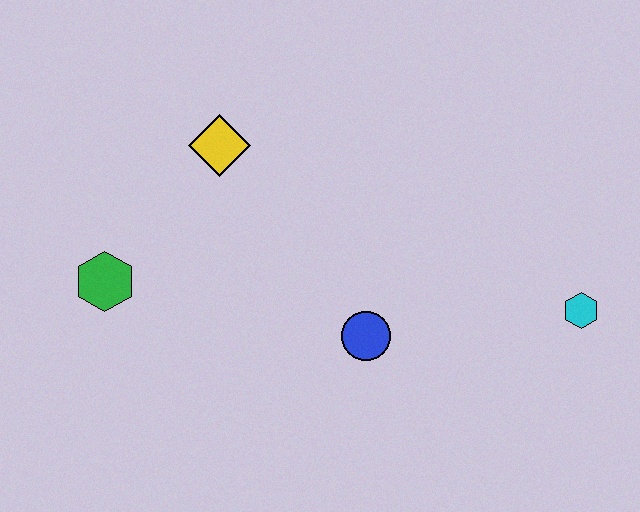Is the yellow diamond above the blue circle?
Yes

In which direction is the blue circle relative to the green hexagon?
The blue circle is to the right of the green hexagon.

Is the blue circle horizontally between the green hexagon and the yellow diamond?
No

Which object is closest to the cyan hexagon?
The blue circle is closest to the cyan hexagon.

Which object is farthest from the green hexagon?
The cyan hexagon is farthest from the green hexagon.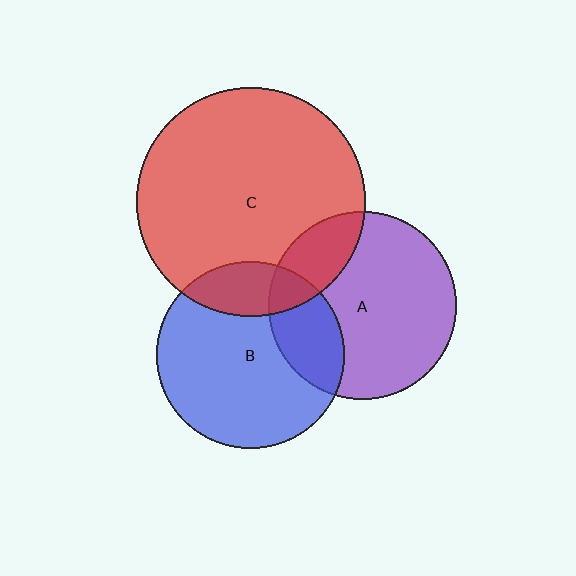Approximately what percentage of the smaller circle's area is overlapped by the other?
Approximately 20%.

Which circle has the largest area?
Circle C (red).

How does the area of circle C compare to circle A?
Approximately 1.5 times.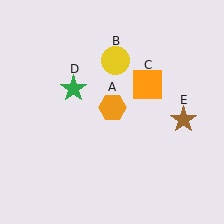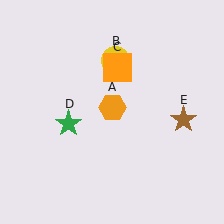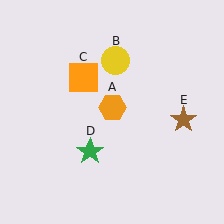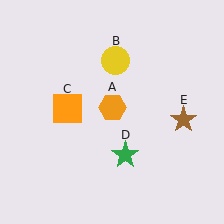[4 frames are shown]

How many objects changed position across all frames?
2 objects changed position: orange square (object C), green star (object D).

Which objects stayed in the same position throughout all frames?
Orange hexagon (object A) and yellow circle (object B) and brown star (object E) remained stationary.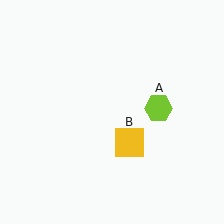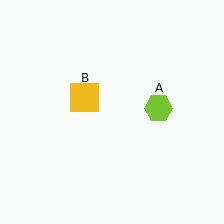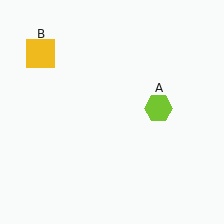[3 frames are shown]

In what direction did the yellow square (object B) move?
The yellow square (object B) moved up and to the left.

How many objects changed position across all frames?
1 object changed position: yellow square (object B).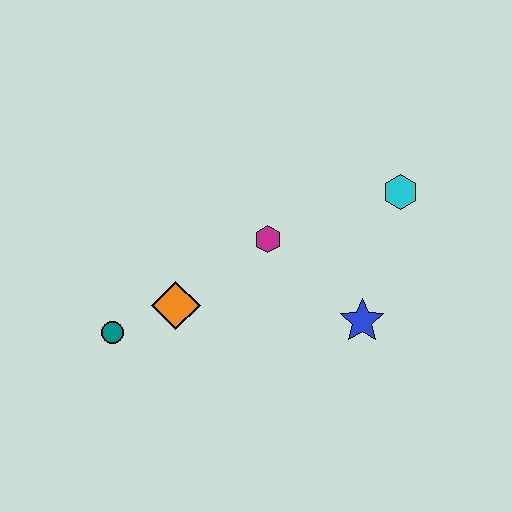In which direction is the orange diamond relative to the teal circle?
The orange diamond is to the right of the teal circle.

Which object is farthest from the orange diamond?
The cyan hexagon is farthest from the orange diamond.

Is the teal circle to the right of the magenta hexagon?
No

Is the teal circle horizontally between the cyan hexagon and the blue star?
No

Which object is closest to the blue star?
The magenta hexagon is closest to the blue star.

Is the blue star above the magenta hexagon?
No